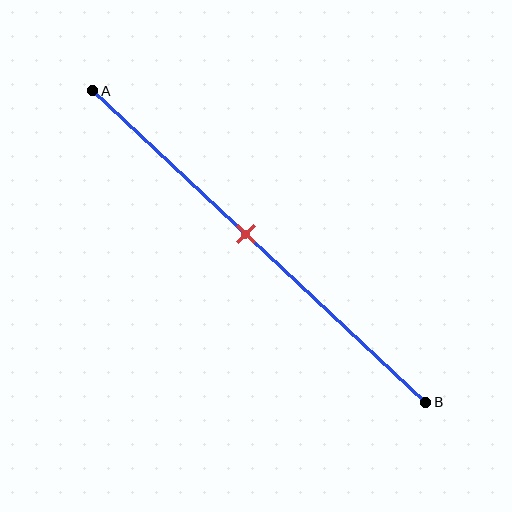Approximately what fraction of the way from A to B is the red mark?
The red mark is approximately 45% of the way from A to B.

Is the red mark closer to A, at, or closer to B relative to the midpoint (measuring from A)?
The red mark is closer to point A than the midpoint of segment AB.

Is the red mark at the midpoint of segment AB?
No, the mark is at about 45% from A, not at the 50% midpoint.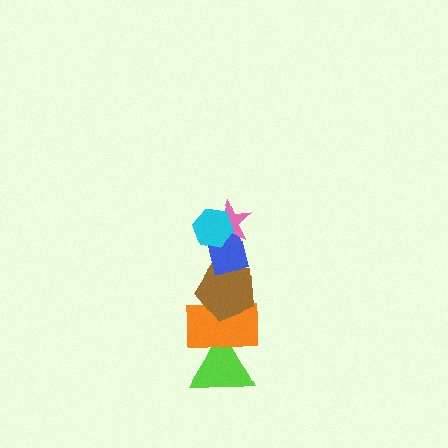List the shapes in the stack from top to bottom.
From top to bottom: the cyan hexagon, the pink star, the blue rectangle, the brown pentagon, the orange rectangle, the lime triangle.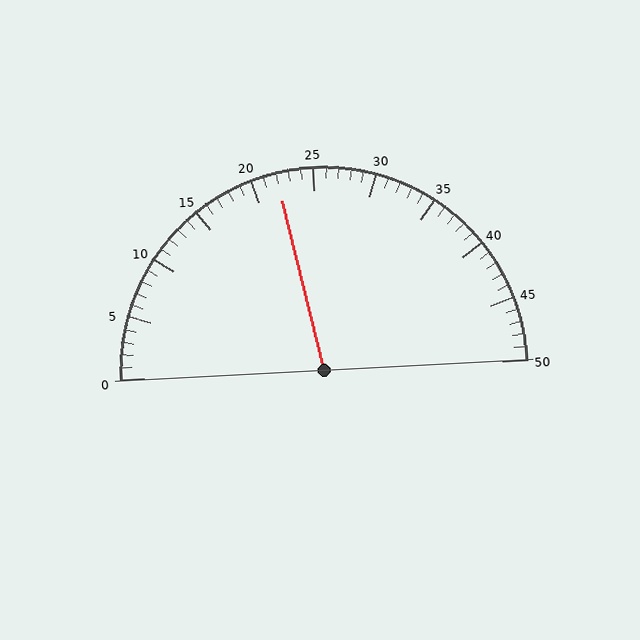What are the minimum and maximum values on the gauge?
The gauge ranges from 0 to 50.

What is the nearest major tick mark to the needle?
The nearest major tick mark is 20.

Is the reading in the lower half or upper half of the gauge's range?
The reading is in the lower half of the range (0 to 50).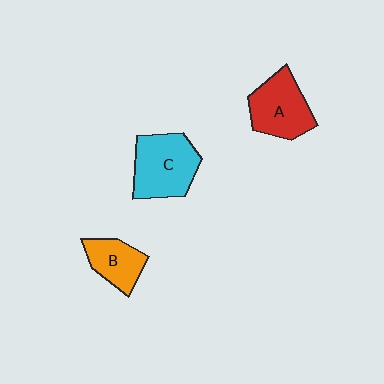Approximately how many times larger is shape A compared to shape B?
Approximately 1.4 times.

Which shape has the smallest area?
Shape B (orange).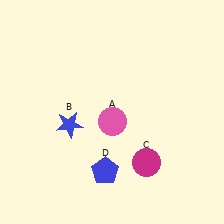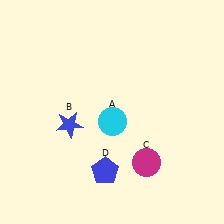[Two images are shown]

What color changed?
The circle (A) changed from pink in Image 1 to cyan in Image 2.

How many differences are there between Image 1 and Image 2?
There is 1 difference between the two images.